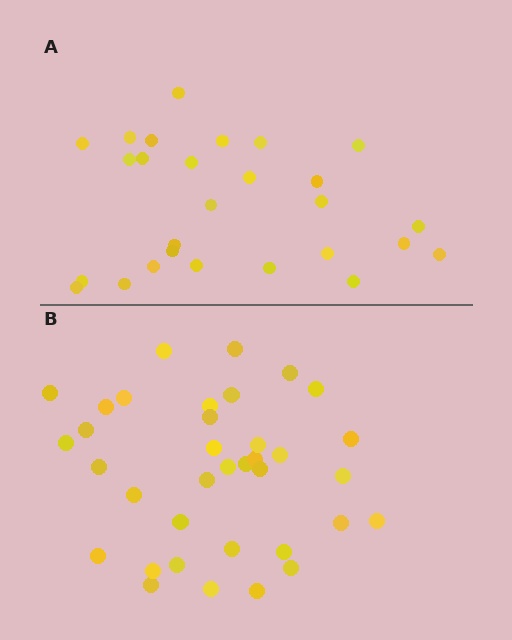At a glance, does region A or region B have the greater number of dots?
Region B (the bottom region) has more dots.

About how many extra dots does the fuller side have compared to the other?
Region B has roughly 8 or so more dots than region A.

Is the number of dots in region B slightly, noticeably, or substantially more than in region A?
Region B has noticeably more, but not dramatically so. The ratio is roughly 1.3 to 1.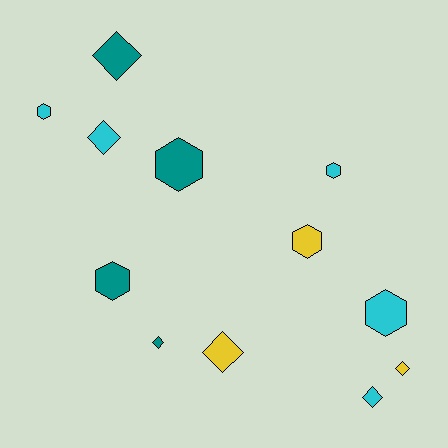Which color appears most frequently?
Cyan, with 5 objects.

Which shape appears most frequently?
Hexagon, with 6 objects.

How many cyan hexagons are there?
There are 3 cyan hexagons.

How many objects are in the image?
There are 12 objects.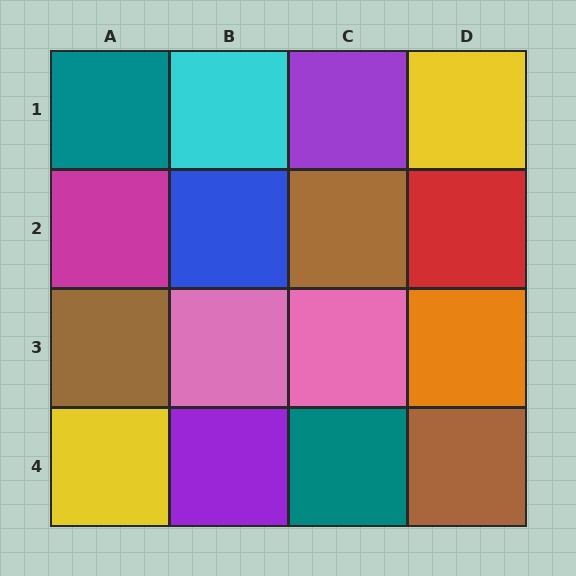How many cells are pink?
2 cells are pink.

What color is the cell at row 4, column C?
Teal.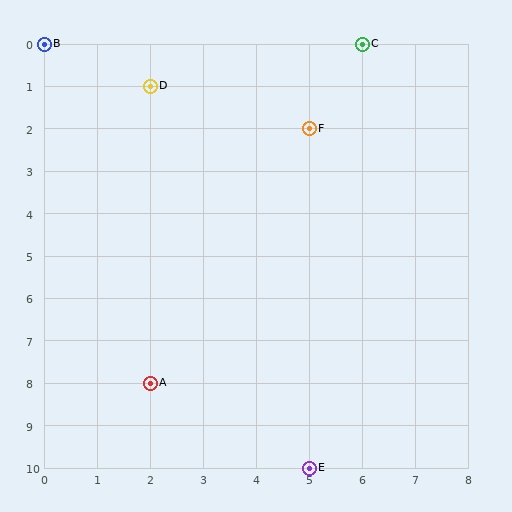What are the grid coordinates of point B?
Point B is at grid coordinates (0, 0).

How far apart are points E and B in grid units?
Points E and B are 5 columns and 10 rows apart (about 11.2 grid units diagonally).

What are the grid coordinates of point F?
Point F is at grid coordinates (5, 2).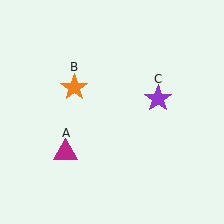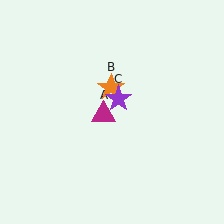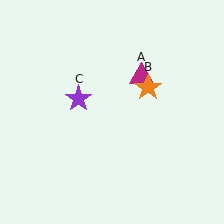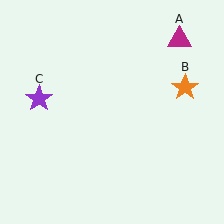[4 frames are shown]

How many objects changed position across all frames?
3 objects changed position: magenta triangle (object A), orange star (object B), purple star (object C).